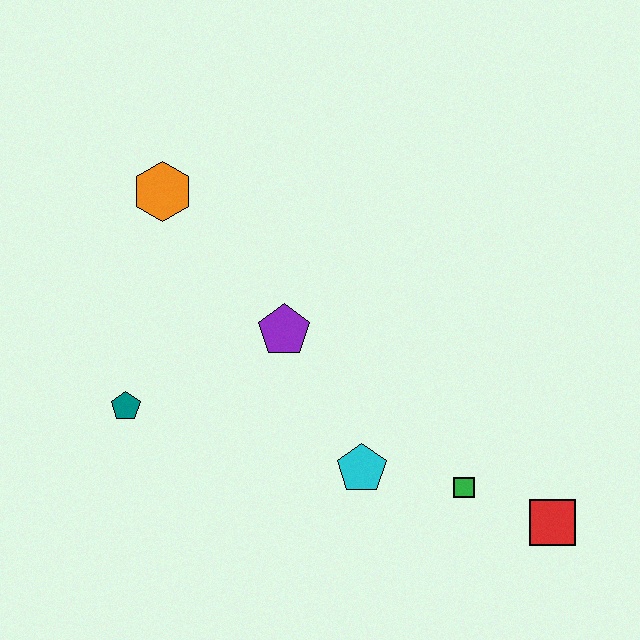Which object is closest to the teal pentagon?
The purple pentagon is closest to the teal pentagon.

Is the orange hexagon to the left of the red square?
Yes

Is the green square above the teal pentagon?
No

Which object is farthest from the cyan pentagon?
The orange hexagon is farthest from the cyan pentagon.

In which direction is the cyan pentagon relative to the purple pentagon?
The cyan pentagon is below the purple pentagon.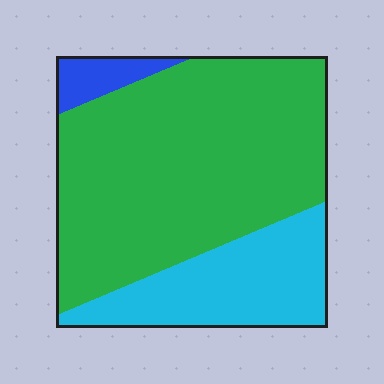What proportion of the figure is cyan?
Cyan covers roughly 25% of the figure.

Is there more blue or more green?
Green.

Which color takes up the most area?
Green, at roughly 70%.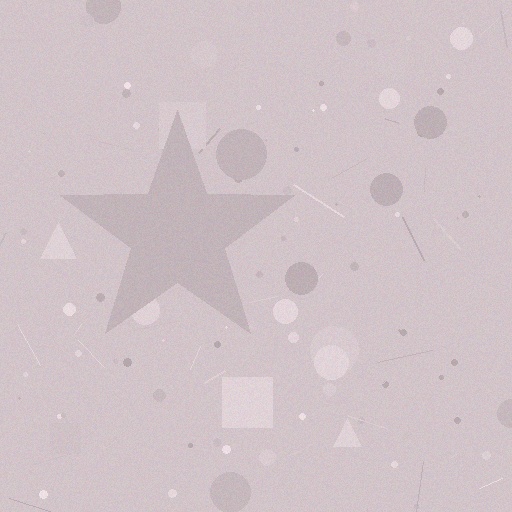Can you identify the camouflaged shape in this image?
The camouflaged shape is a star.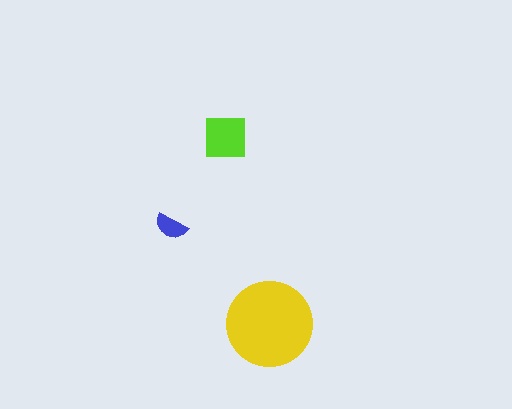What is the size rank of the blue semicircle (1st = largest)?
3rd.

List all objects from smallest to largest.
The blue semicircle, the lime square, the yellow circle.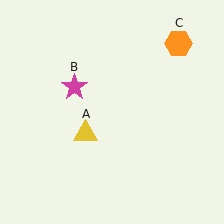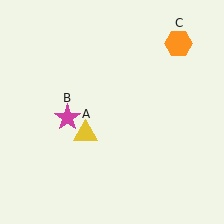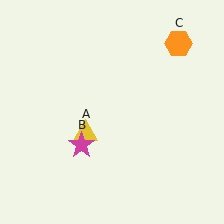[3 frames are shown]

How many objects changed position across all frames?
1 object changed position: magenta star (object B).